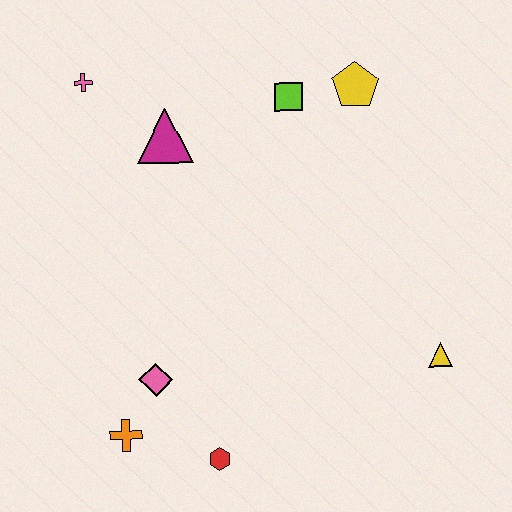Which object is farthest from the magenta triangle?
The yellow triangle is farthest from the magenta triangle.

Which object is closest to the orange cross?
The pink diamond is closest to the orange cross.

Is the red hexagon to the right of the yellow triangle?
No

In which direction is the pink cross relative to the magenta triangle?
The pink cross is to the left of the magenta triangle.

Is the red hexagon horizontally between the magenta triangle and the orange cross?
No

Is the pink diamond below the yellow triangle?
Yes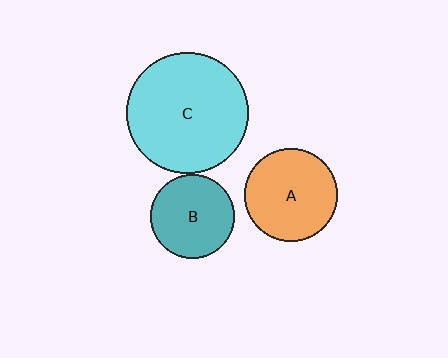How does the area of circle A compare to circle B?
Approximately 1.2 times.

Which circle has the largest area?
Circle C (cyan).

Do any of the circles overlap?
No, none of the circles overlap.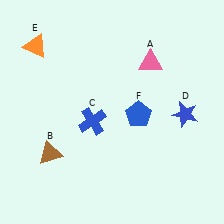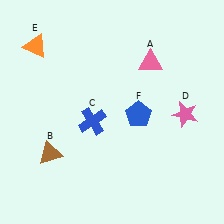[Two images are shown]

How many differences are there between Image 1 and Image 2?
There is 1 difference between the two images.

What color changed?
The star (D) changed from blue in Image 1 to pink in Image 2.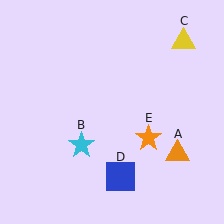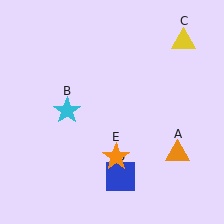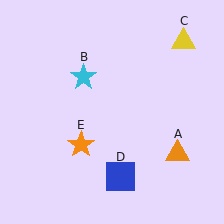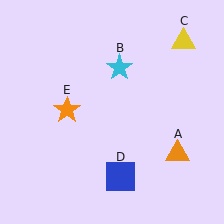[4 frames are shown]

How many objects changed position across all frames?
2 objects changed position: cyan star (object B), orange star (object E).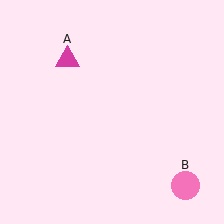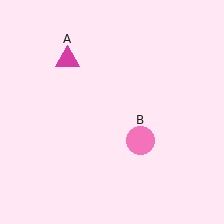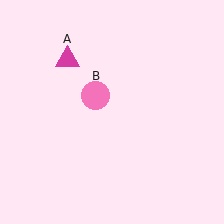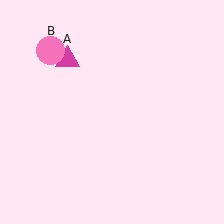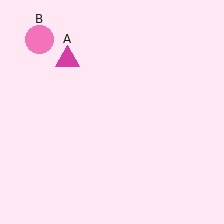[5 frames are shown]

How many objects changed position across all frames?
1 object changed position: pink circle (object B).